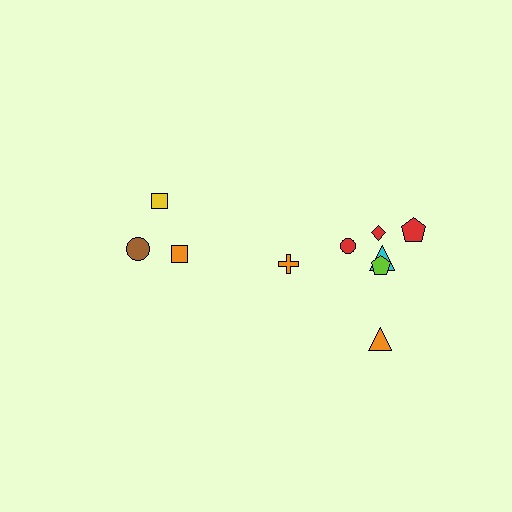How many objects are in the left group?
There are 3 objects.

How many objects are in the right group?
There are 7 objects.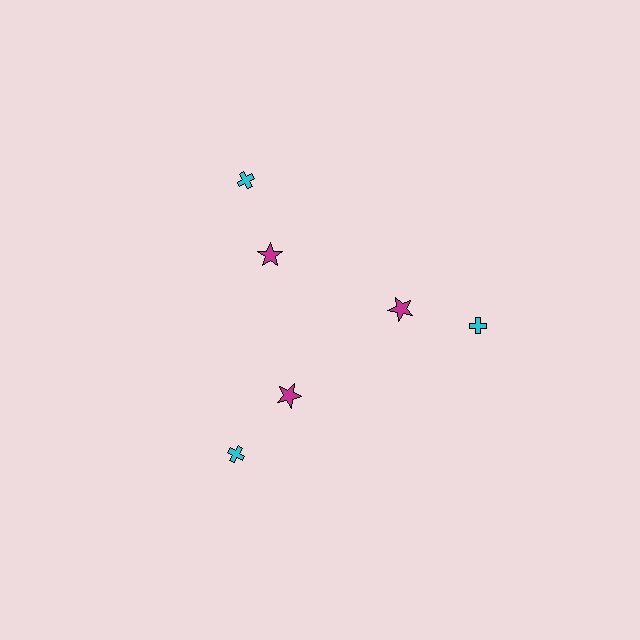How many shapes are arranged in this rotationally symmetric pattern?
There are 6 shapes, arranged in 3 groups of 2.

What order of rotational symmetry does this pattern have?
This pattern has 3-fold rotational symmetry.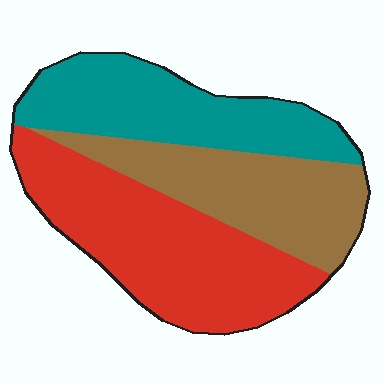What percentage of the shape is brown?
Brown covers about 30% of the shape.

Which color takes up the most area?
Red, at roughly 40%.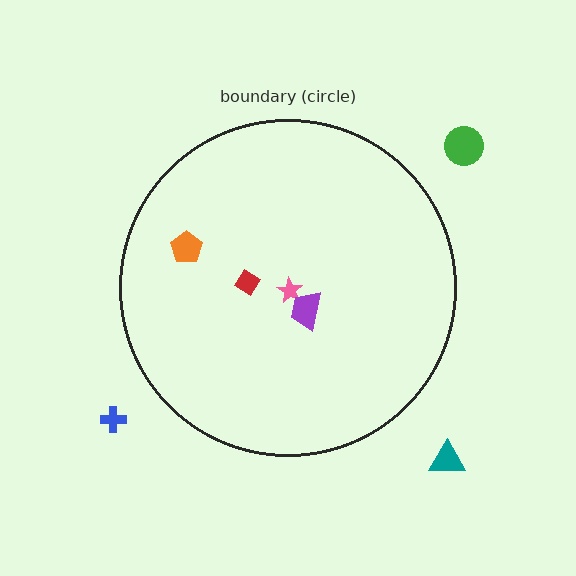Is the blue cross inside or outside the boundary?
Outside.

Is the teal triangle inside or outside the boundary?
Outside.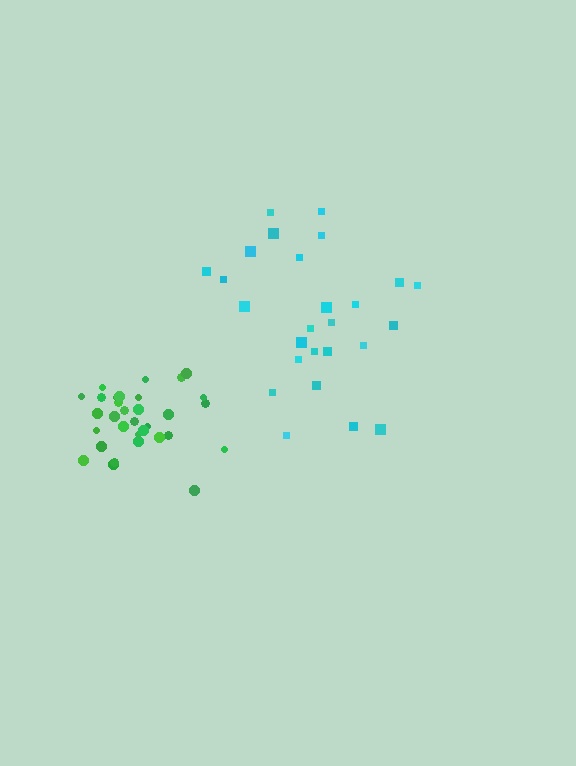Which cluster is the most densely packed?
Green.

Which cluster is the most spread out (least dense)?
Cyan.